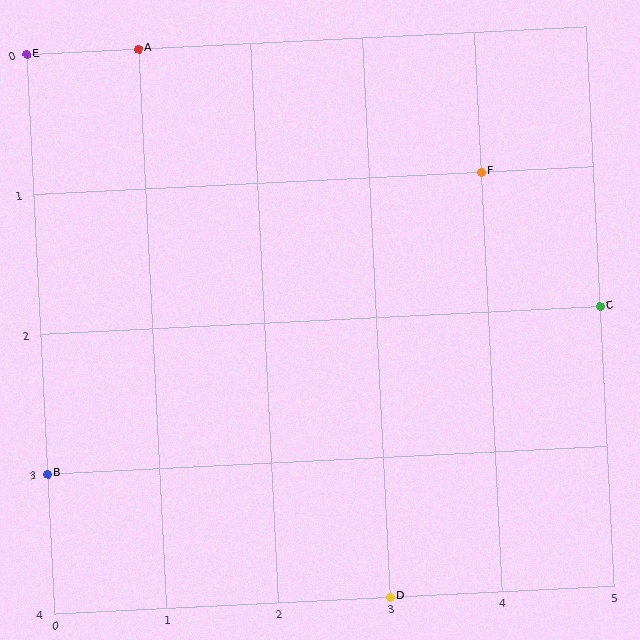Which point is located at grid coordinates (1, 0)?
Point A is at (1, 0).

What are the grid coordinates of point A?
Point A is at grid coordinates (1, 0).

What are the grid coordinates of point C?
Point C is at grid coordinates (5, 2).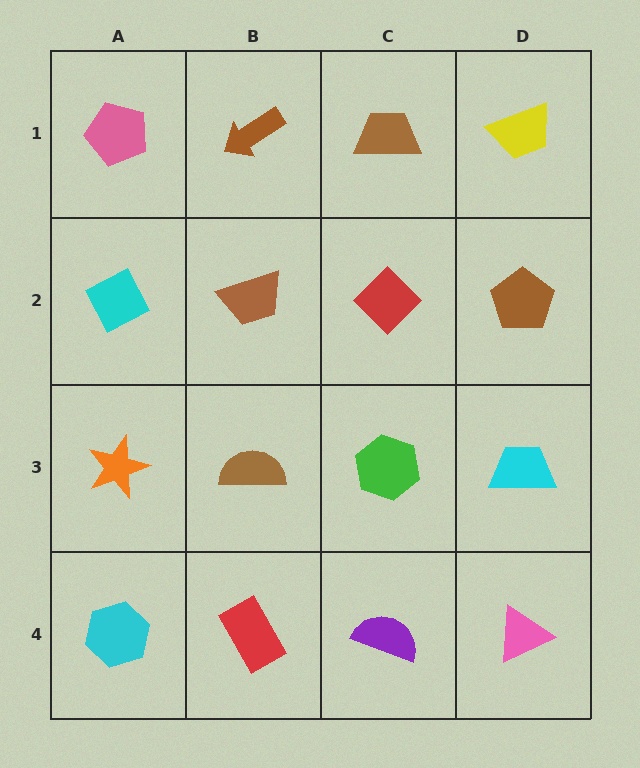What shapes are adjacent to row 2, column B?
A brown arrow (row 1, column B), a brown semicircle (row 3, column B), a cyan diamond (row 2, column A), a red diamond (row 2, column C).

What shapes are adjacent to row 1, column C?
A red diamond (row 2, column C), a brown arrow (row 1, column B), a yellow trapezoid (row 1, column D).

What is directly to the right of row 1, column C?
A yellow trapezoid.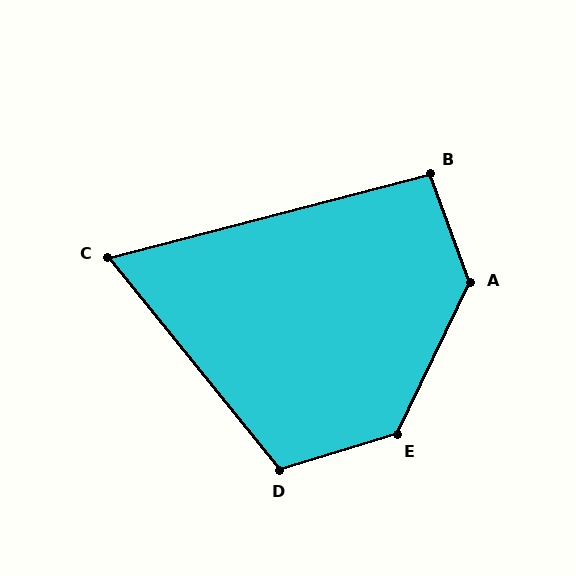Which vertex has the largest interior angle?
A, at approximately 134 degrees.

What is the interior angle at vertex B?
Approximately 96 degrees (obtuse).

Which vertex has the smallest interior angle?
C, at approximately 66 degrees.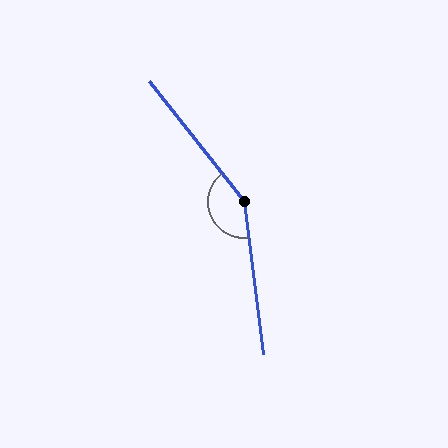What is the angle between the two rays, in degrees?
Approximately 149 degrees.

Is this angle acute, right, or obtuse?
It is obtuse.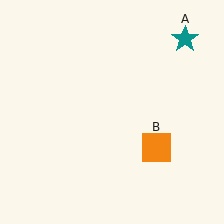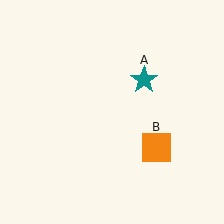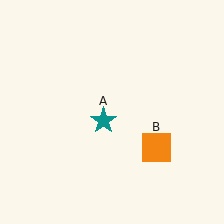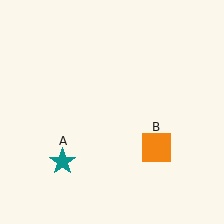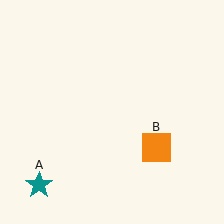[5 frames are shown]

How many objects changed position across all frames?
1 object changed position: teal star (object A).